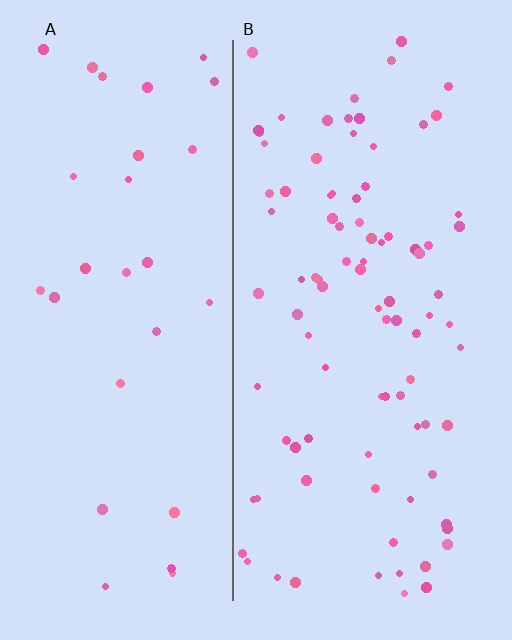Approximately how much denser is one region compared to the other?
Approximately 3.0× — region B over region A.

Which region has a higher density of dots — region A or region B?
B (the right).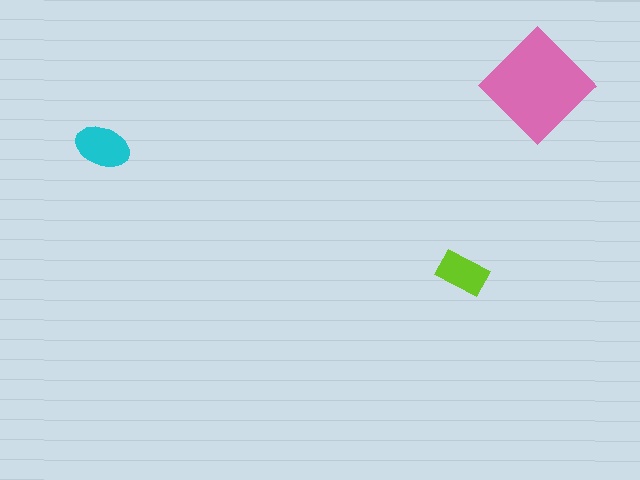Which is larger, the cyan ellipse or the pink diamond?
The pink diamond.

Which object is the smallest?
The lime rectangle.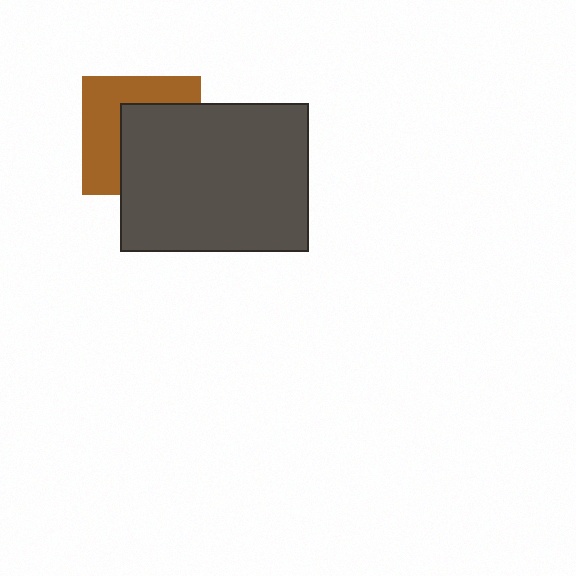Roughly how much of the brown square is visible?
About half of it is visible (roughly 48%).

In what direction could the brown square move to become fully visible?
The brown square could move toward the upper-left. That would shift it out from behind the dark gray rectangle entirely.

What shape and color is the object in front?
The object in front is a dark gray rectangle.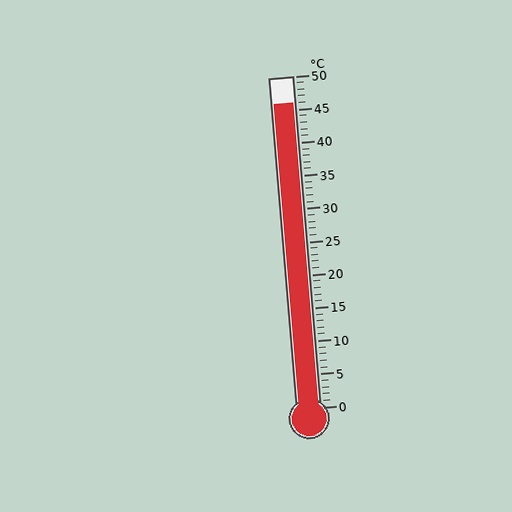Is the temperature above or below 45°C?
The temperature is above 45°C.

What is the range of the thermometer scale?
The thermometer scale ranges from 0°C to 50°C.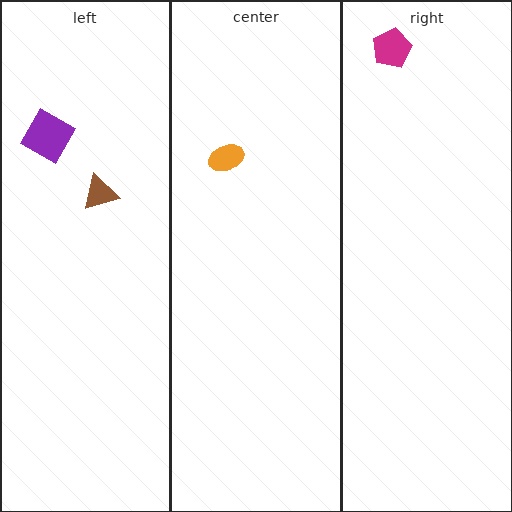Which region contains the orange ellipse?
The center region.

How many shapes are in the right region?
1.